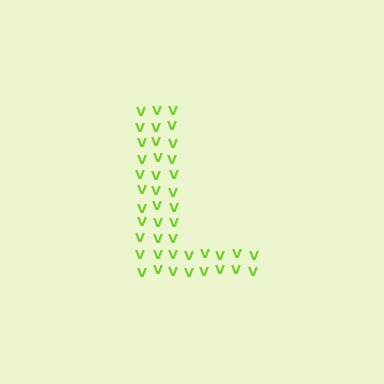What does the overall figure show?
The overall figure shows the letter L.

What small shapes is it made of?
It is made of small letter V's.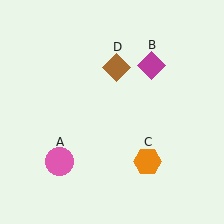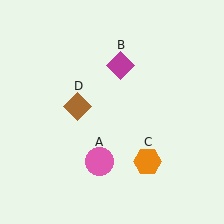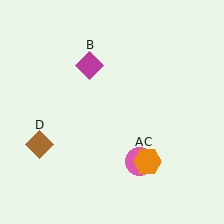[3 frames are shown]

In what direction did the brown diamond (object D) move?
The brown diamond (object D) moved down and to the left.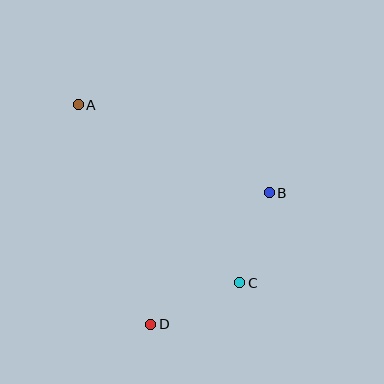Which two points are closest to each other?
Points B and C are closest to each other.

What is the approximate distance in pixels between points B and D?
The distance between B and D is approximately 177 pixels.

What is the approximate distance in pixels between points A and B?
The distance between A and B is approximately 210 pixels.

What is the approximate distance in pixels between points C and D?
The distance between C and D is approximately 98 pixels.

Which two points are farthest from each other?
Points A and C are farthest from each other.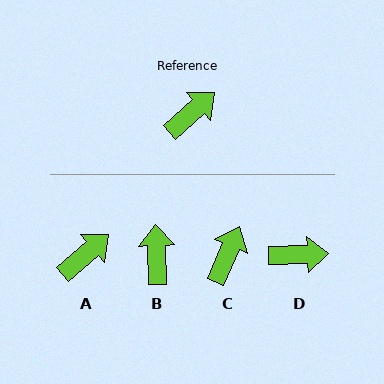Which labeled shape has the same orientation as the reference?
A.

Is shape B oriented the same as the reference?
No, it is off by about 50 degrees.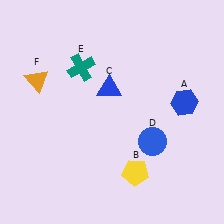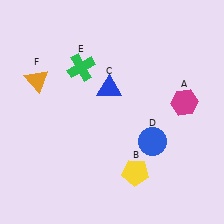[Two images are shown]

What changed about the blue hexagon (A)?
In Image 1, A is blue. In Image 2, it changed to magenta.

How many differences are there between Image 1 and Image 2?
There are 2 differences between the two images.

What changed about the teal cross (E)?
In Image 1, E is teal. In Image 2, it changed to green.